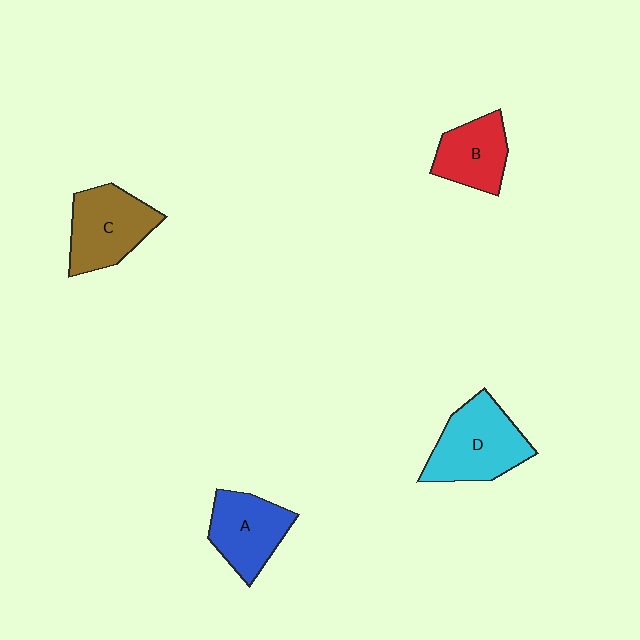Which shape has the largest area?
Shape D (cyan).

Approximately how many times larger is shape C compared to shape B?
Approximately 1.3 times.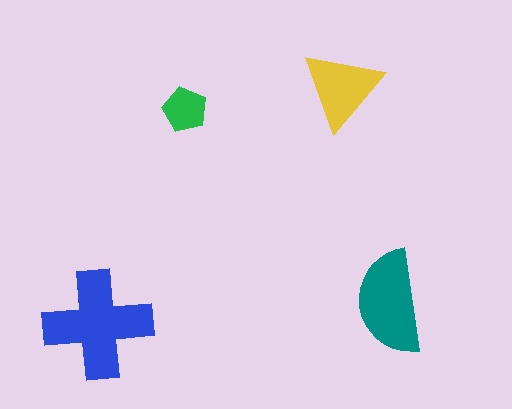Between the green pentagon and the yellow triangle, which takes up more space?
The yellow triangle.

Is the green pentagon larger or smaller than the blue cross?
Smaller.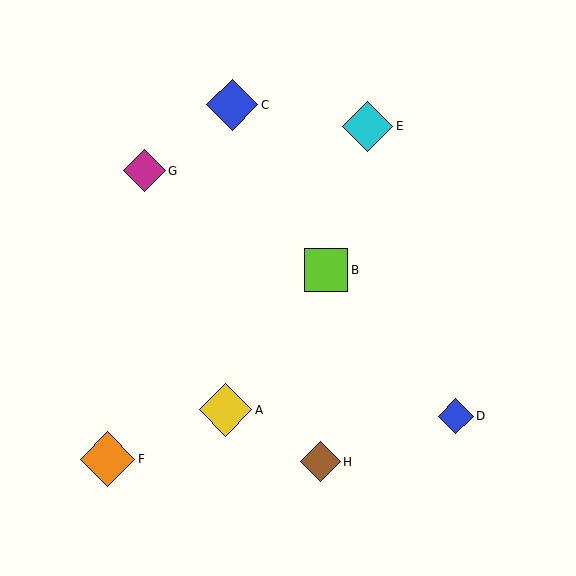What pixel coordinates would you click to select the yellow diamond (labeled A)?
Click at (226, 410) to select the yellow diamond A.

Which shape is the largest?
The orange diamond (labeled F) is the largest.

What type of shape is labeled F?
Shape F is an orange diamond.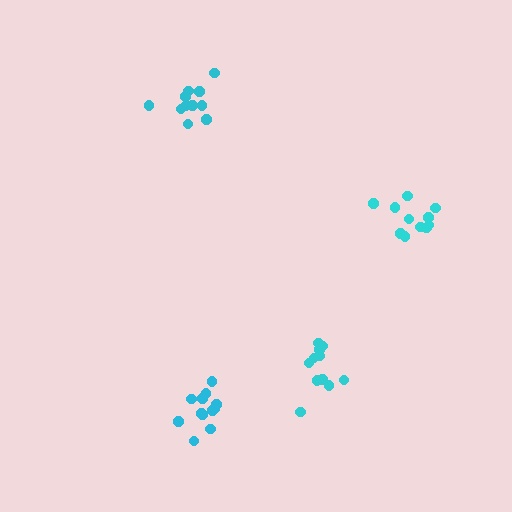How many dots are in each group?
Group 1: 11 dots, Group 2: 11 dots, Group 3: 12 dots, Group 4: 11 dots (45 total).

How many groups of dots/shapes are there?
There are 4 groups.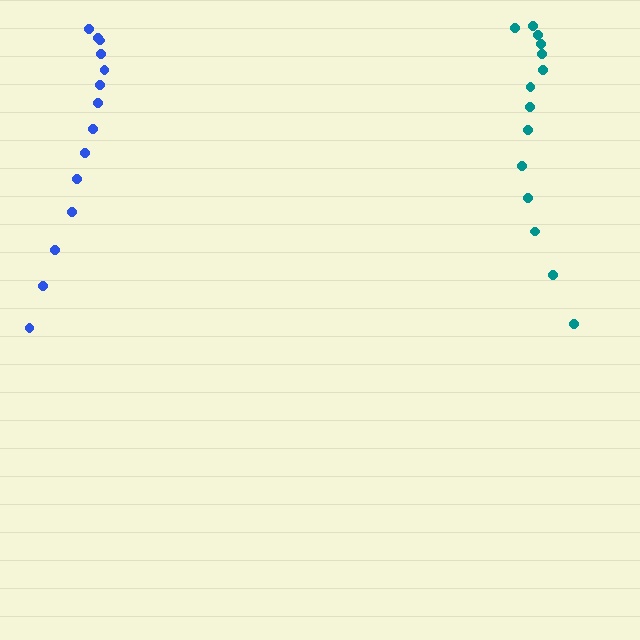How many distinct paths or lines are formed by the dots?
There are 2 distinct paths.